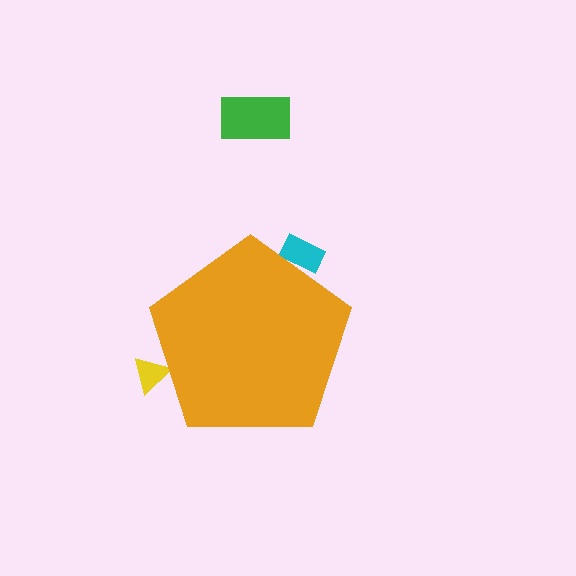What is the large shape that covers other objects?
An orange pentagon.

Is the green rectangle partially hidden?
No, the green rectangle is fully visible.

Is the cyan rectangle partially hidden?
Yes, the cyan rectangle is partially hidden behind the orange pentagon.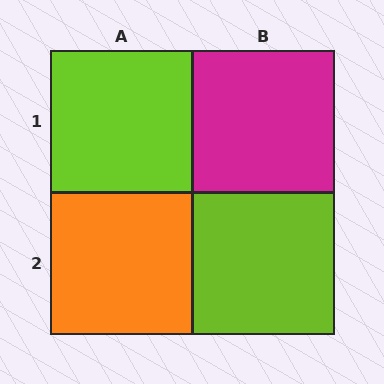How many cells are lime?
2 cells are lime.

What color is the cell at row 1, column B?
Magenta.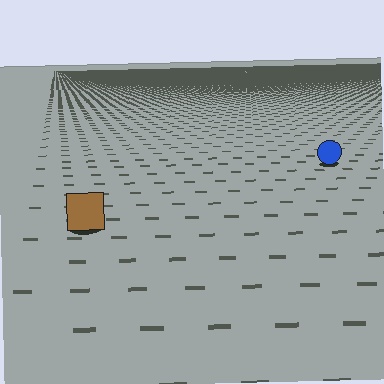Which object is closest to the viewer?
The brown square is closest. The texture marks near it are larger and more spread out.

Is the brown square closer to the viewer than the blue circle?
Yes. The brown square is closer — you can tell from the texture gradient: the ground texture is coarser near it.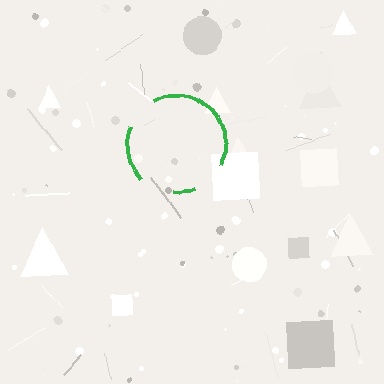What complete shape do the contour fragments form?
The contour fragments form a circle.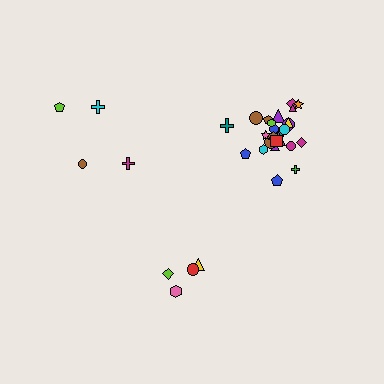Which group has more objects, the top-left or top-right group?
The top-right group.